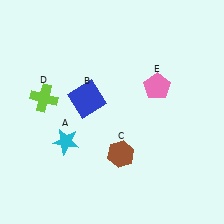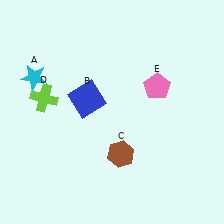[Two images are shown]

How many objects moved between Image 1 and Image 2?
1 object moved between the two images.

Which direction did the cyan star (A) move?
The cyan star (A) moved up.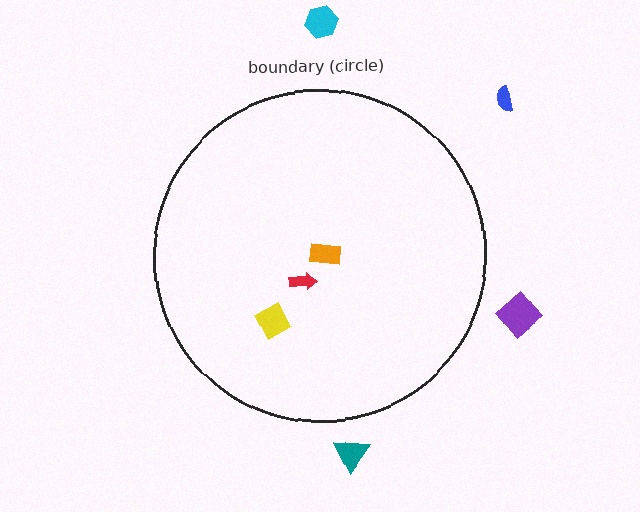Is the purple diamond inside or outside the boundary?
Outside.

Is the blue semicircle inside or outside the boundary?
Outside.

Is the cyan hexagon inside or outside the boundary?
Outside.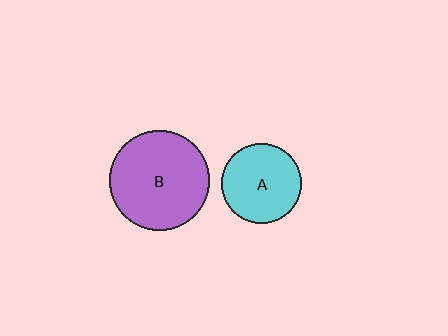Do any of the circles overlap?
No, none of the circles overlap.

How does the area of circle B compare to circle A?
Approximately 1.6 times.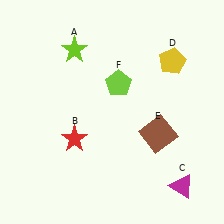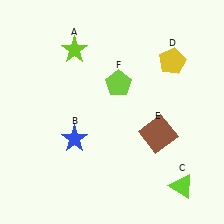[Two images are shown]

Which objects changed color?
B changed from red to blue. C changed from magenta to lime.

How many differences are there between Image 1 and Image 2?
There are 2 differences between the two images.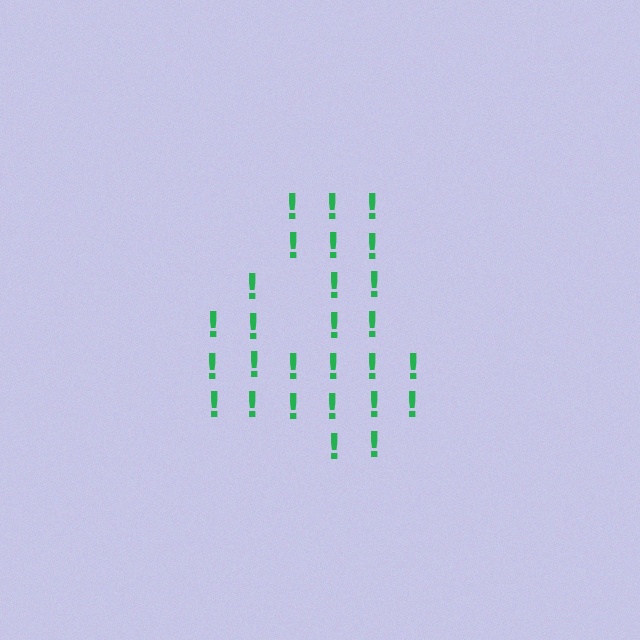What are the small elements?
The small elements are exclamation marks.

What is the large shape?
The large shape is the digit 4.